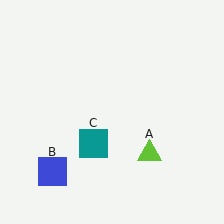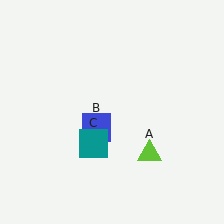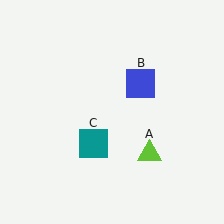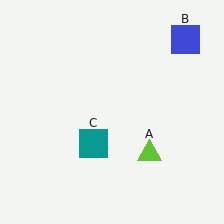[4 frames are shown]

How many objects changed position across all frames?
1 object changed position: blue square (object B).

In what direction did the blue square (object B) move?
The blue square (object B) moved up and to the right.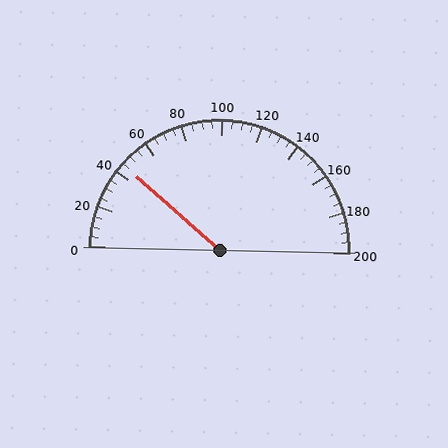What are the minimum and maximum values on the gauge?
The gauge ranges from 0 to 200.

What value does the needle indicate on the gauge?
The needle indicates approximately 45.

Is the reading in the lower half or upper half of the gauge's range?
The reading is in the lower half of the range (0 to 200).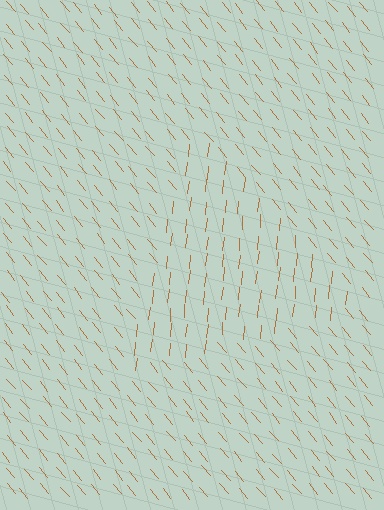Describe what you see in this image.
The image is filled with small brown line segments. A triangle region in the image has lines oriented differently from the surrounding lines, creating a visible texture boundary.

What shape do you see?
I see a triangle.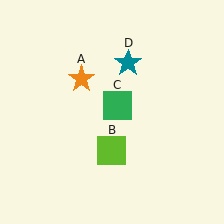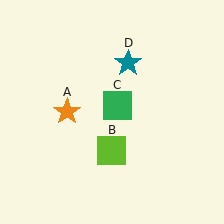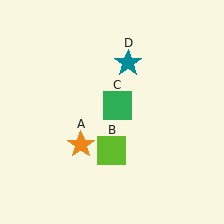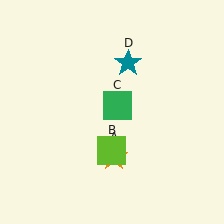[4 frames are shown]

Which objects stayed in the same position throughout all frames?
Lime square (object B) and green square (object C) and teal star (object D) remained stationary.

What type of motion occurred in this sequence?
The orange star (object A) rotated counterclockwise around the center of the scene.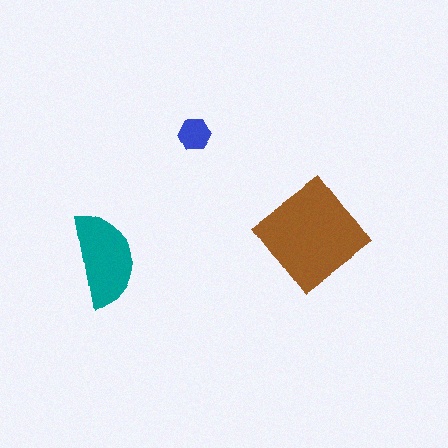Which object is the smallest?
The blue hexagon.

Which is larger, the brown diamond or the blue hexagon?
The brown diamond.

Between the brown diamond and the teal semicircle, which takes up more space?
The brown diamond.